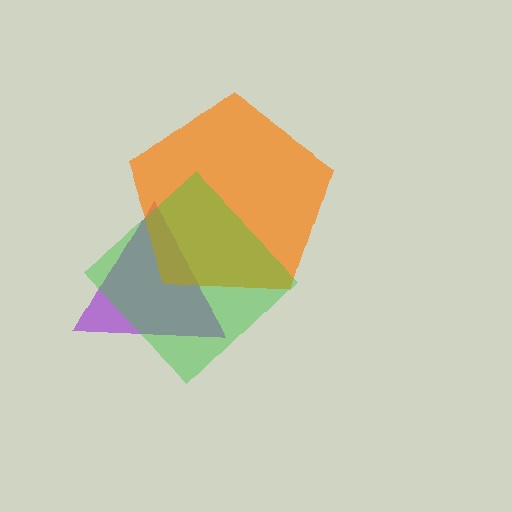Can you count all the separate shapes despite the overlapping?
Yes, there are 3 separate shapes.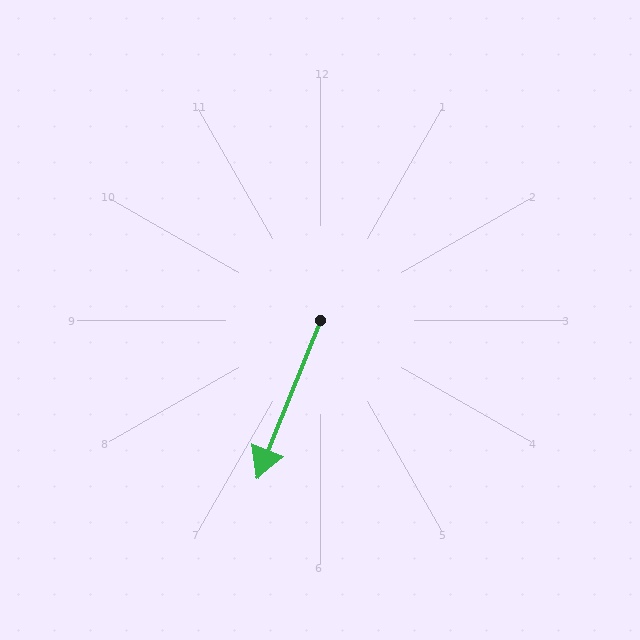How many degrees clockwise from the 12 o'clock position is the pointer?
Approximately 202 degrees.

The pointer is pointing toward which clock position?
Roughly 7 o'clock.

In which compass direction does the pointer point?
South.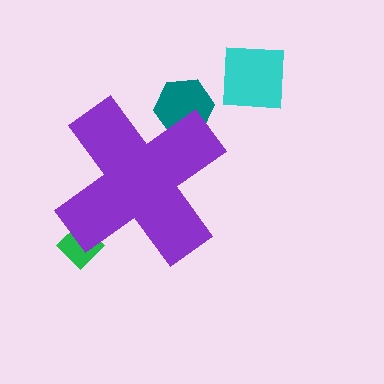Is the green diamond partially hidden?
Yes, the green diamond is partially hidden behind the purple cross.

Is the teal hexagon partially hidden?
Yes, the teal hexagon is partially hidden behind the purple cross.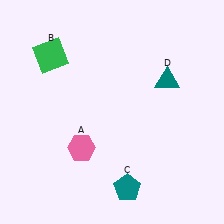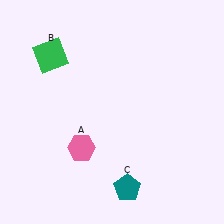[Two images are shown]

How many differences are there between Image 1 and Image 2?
There is 1 difference between the two images.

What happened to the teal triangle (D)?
The teal triangle (D) was removed in Image 2. It was in the top-right area of Image 1.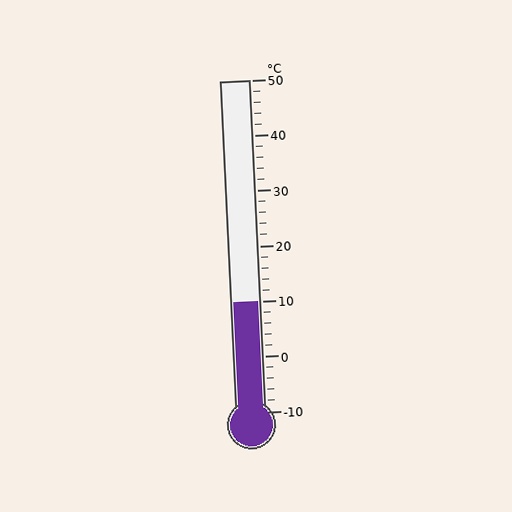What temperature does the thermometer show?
The thermometer shows approximately 10°C.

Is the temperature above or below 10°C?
The temperature is at 10°C.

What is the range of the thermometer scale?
The thermometer scale ranges from -10°C to 50°C.